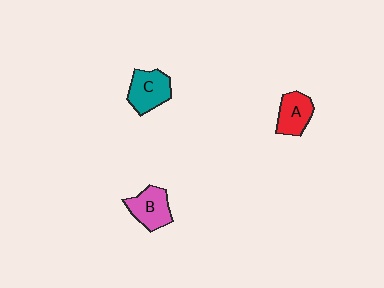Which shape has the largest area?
Shape C (teal).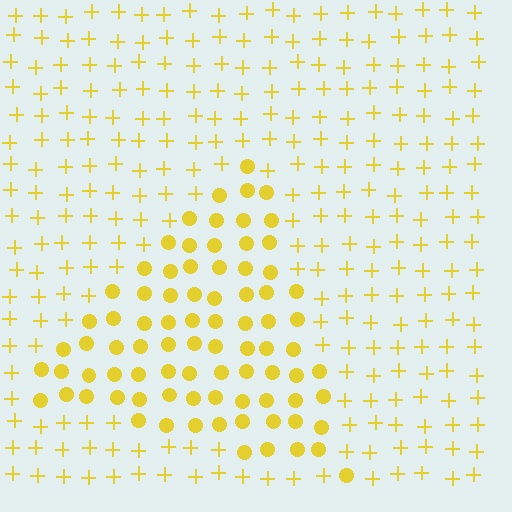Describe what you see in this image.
The image is filled with small yellow elements arranged in a uniform grid. A triangle-shaped region contains circles, while the surrounding area contains plus signs. The boundary is defined purely by the change in element shape.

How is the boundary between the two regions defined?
The boundary is defined by a change in element shape: circles inside vs. plus signs outside. All elements share the same color and spacing.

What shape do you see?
I see a triangle.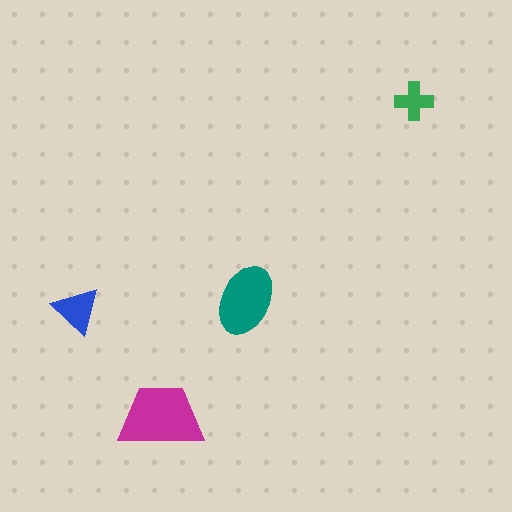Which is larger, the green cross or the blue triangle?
The blue triangle.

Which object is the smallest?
The green cross.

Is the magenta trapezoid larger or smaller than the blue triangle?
Larger.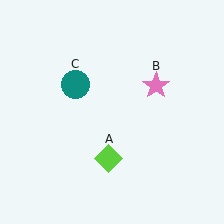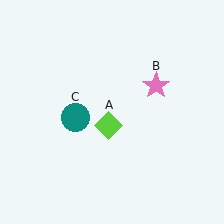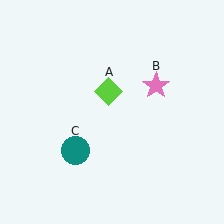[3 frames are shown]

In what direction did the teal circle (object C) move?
The teal circle (object C) moved down.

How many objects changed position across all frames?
2 objects changed position: lime diamond (object A), teal circle (object C).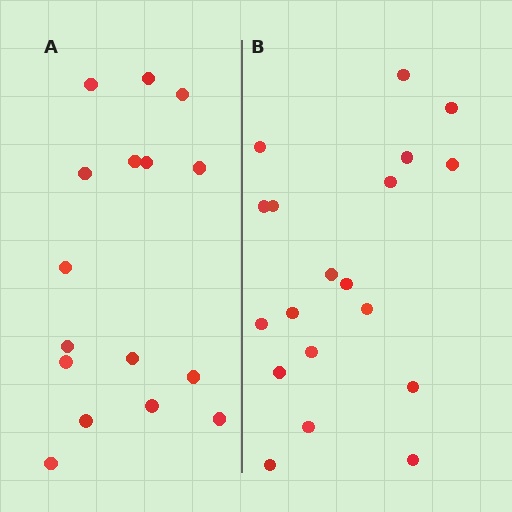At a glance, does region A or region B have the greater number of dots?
Region B (the right region) has more dots.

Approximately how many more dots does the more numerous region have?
Region B has just a few more — roughly 2 or 3 more dots than region A.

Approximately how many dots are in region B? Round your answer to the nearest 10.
About 20 dots. (The exact count is 19, which rounds to 20.)